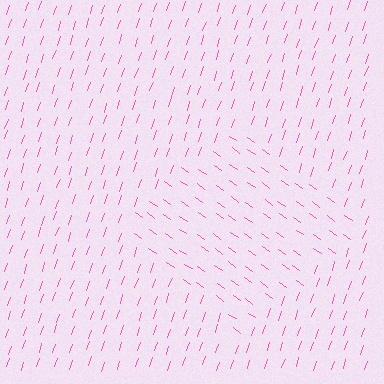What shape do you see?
I see a diamond.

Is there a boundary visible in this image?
Yes, there is a texture boundary formed by a change in line orientation.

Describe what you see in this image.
The image is filled with small pink line segments. A diamond region in the image has lines oriented differently from the surrounding lines, creating a visible texture boundary.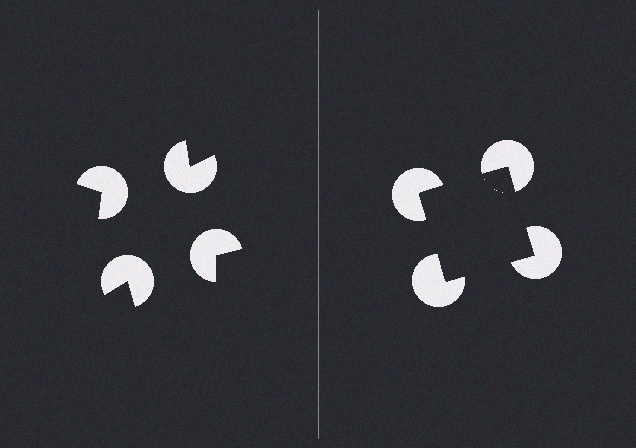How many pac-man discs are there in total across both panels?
8 — 4 on each side.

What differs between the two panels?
The pac-man discs are positioned identically on both sides; only the wedge orientations differ. On the right they align to a square; on the left they are misaligned.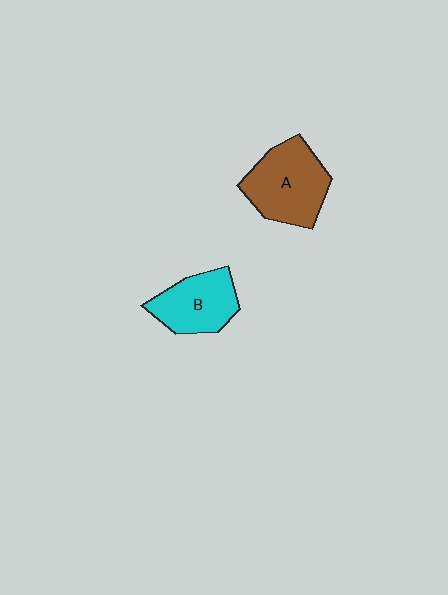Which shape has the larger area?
Shape A (brown).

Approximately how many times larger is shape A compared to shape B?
Approximately 1.3 times.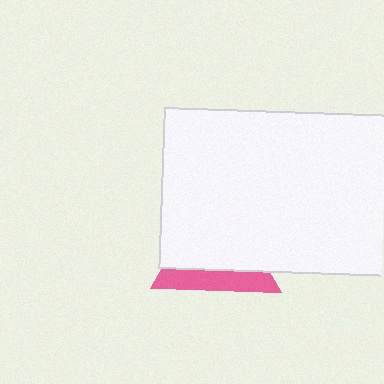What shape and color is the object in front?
The object in front is a white rectangle.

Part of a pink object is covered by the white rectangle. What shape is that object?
It is a triangle.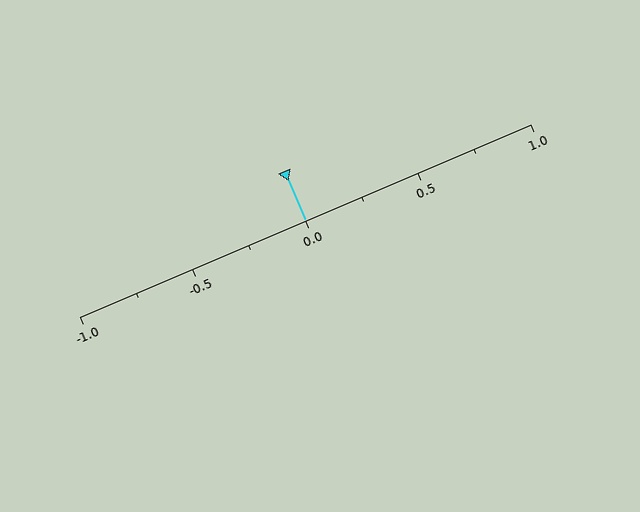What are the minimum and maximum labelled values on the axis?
The axis runs from -1.0 to 1.0.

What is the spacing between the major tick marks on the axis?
The major ticks are spaced 0.5 apart.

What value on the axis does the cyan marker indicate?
The marker indicates approximately 0.